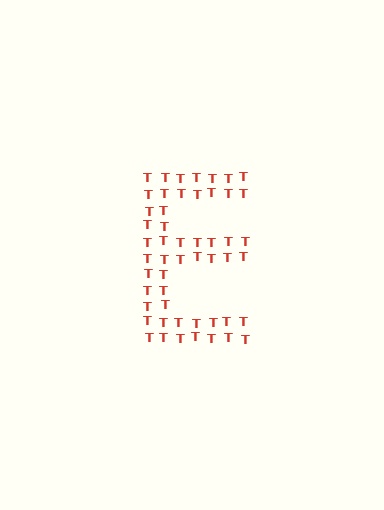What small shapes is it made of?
It is made of small letter T's.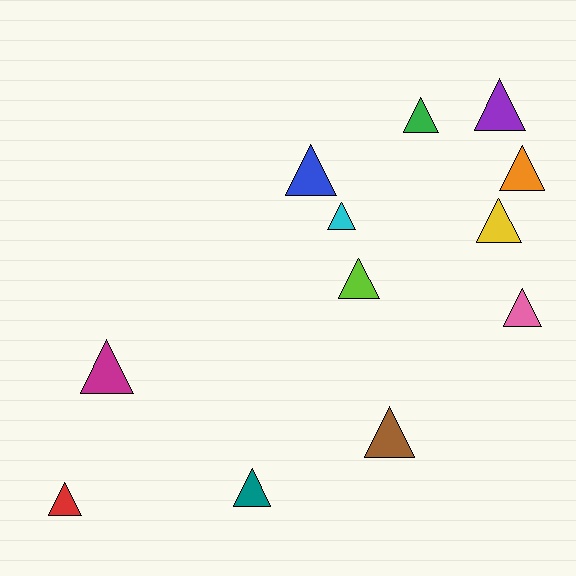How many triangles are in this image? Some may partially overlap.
There are 12 triangles.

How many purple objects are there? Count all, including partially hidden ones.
There is 1 purple object.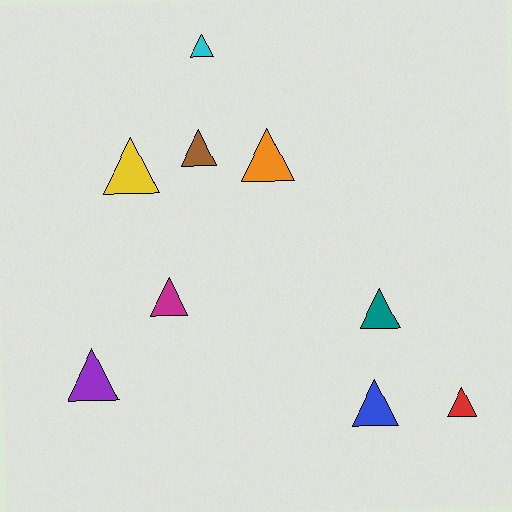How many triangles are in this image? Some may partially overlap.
There are 9 triangles.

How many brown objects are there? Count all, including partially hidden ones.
There is 1 brown object.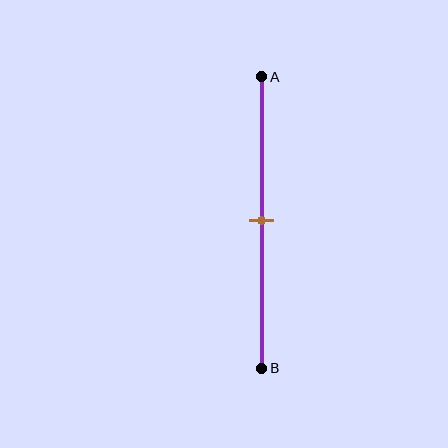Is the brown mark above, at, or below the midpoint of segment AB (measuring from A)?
The brown mark is approximately at the midpoint of segment AB.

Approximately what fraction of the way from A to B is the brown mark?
The brown mark is approximately 50% of the way from A to B.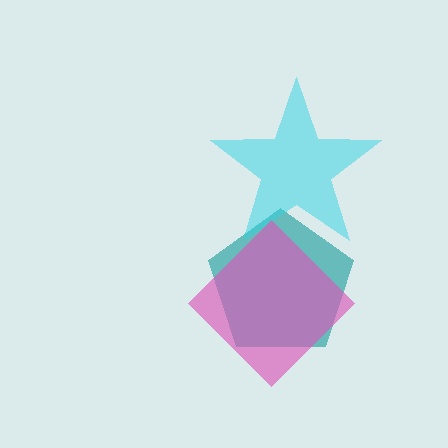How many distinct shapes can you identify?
There are 3 distinct shapes: a teal pentagon, a cyan star, a pink diamond.